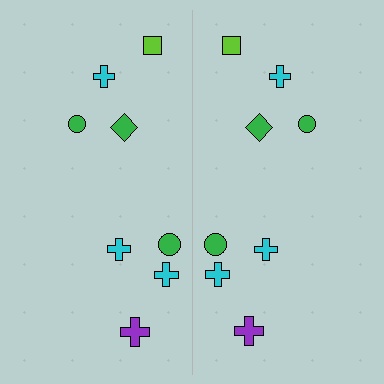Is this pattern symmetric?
Yes, this pattern has bilateral (reflection) symmetry.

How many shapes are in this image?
There are 16 shapes in this image.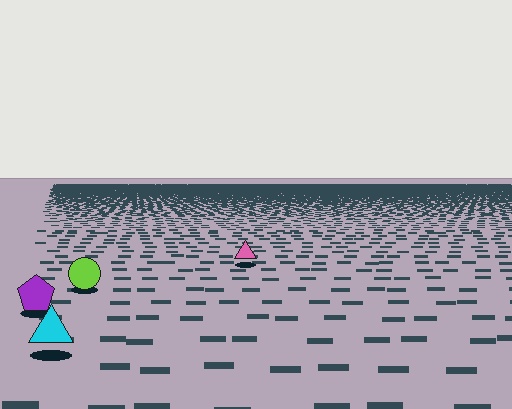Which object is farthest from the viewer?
The pink triangle is farthest from the viewer. It appears smaller and the ground texture around it is denser.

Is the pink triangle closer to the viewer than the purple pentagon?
No. The purple pentagon is closer — you can tell from the texture gradient: the ground texture is coarser near it.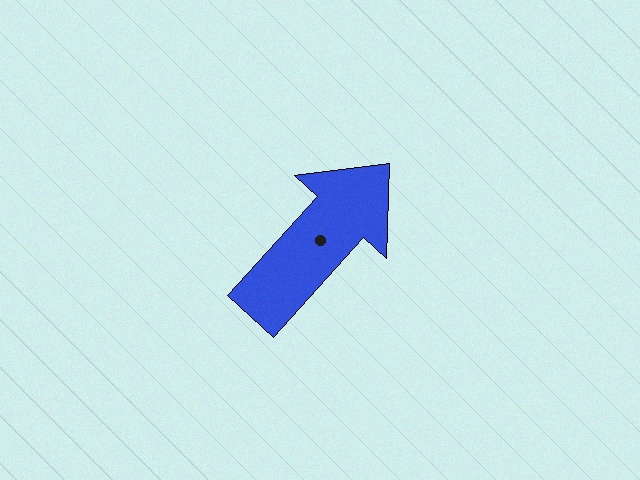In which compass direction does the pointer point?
Northeast.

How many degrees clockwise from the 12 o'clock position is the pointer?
Approximately 42 degrees.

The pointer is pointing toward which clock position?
Roughly 1 o'clock.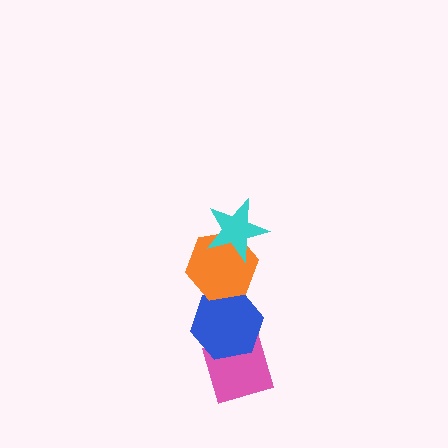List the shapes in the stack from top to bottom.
From top to bottom: the cyan star, the orange hexagon, the blue hexagon, the pink diamond.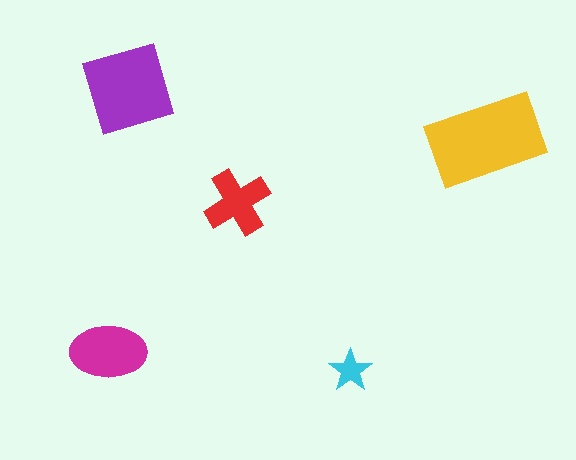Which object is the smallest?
The cyan star.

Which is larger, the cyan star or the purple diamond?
The purple diamond.